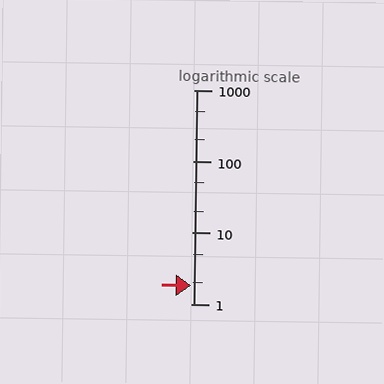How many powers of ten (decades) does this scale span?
The scale spans 3 decades, from 1 to 1000.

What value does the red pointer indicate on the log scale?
The pointer indicates approximately 1.8.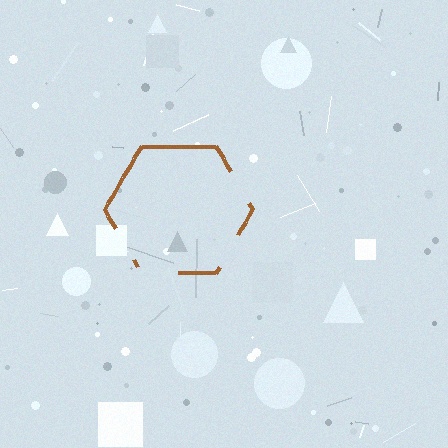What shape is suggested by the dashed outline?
The dashed outline suggests a hexagon.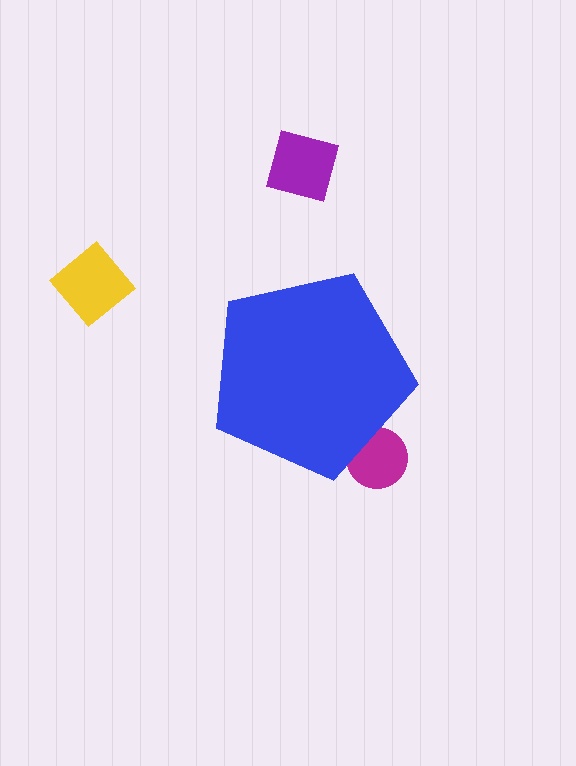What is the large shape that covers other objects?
A blue pentagon.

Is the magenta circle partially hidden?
Yes, the magenta circle is partially hidden behind the blue pentagon.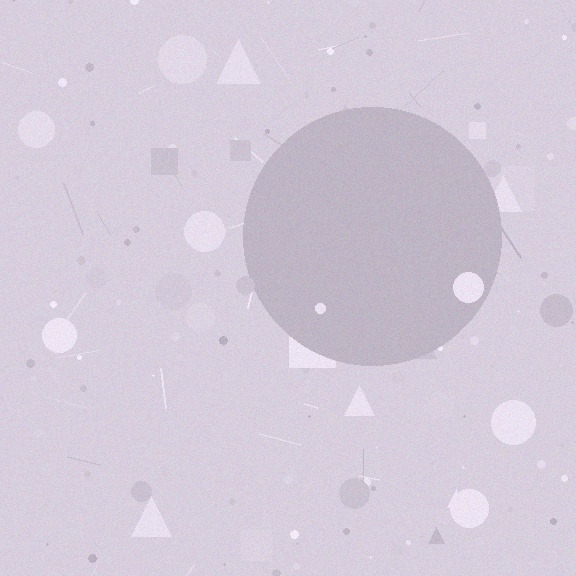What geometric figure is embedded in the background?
A circle is embedded in the background.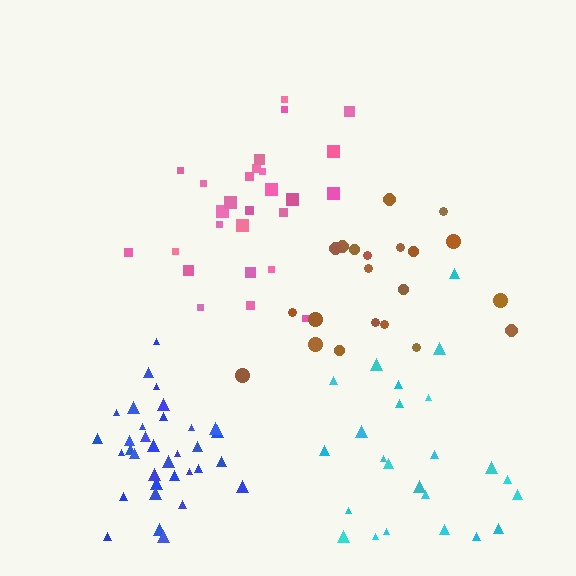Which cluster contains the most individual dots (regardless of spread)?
Blue (34).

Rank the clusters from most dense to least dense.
blue, pink, brown, cyan.